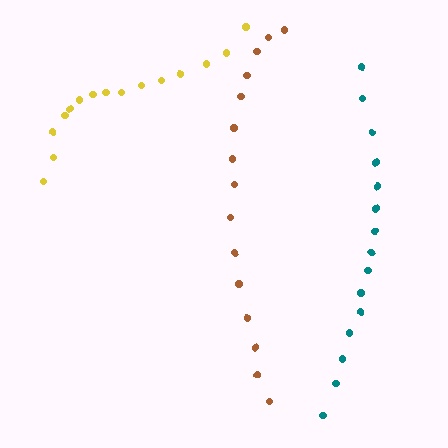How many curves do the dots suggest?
There are 3 distinct paths.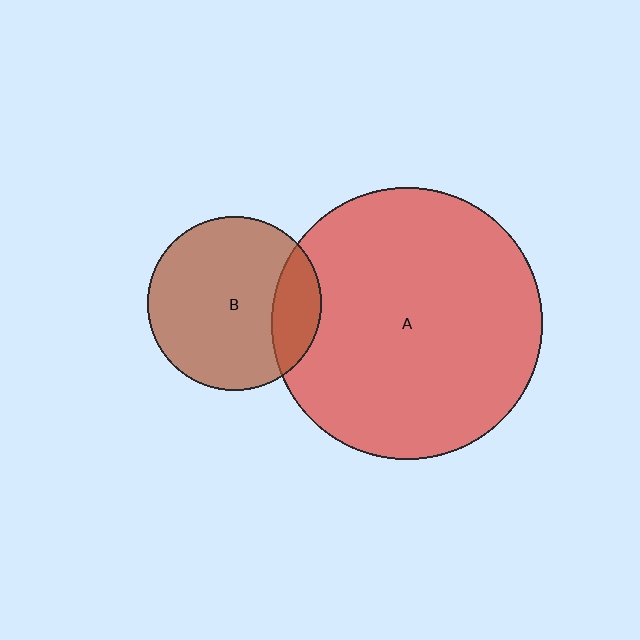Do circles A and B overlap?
Yes.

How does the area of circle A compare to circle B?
Approximately 2.4 times.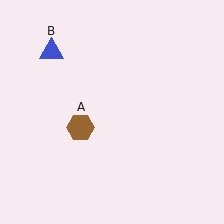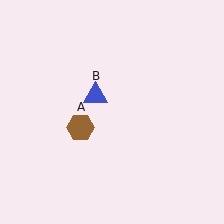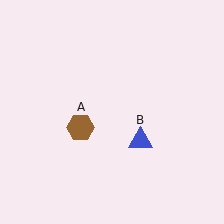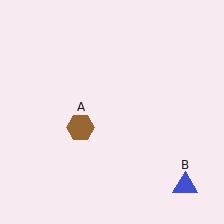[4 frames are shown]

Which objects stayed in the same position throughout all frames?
Brown hexagon (object A) remained stationary.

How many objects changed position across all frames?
1 object changed position: blue triangle (object B).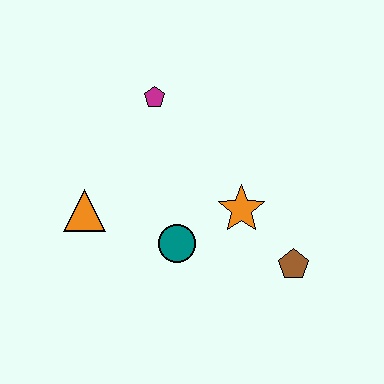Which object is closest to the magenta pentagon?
The orange triangle is closest to the magenta pentagon.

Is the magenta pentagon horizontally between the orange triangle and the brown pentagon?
Yes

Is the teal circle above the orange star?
No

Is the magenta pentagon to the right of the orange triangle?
Yes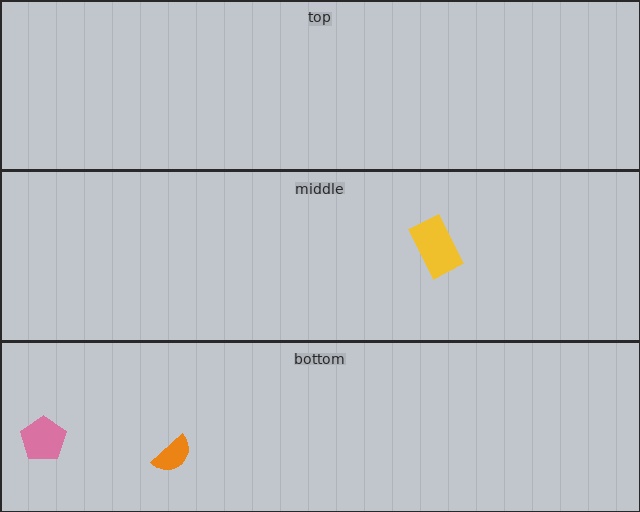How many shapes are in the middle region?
1.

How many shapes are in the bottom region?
2.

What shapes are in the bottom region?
The pink pentagon, the orange semicircle.